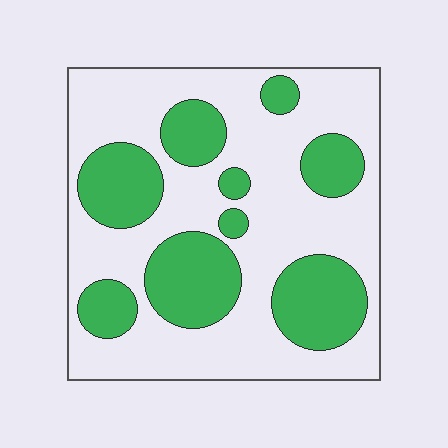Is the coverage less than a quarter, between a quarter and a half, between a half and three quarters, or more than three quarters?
Between a quarter and a half.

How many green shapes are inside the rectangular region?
9.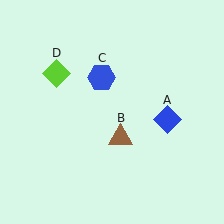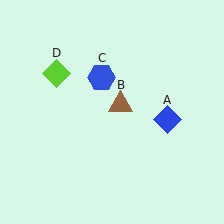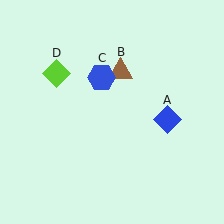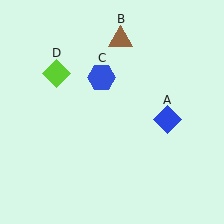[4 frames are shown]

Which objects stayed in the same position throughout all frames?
Blue diamond (object A) and blue hexagon (object C) and lime diamond (object D) remained stationary.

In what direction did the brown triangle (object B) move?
The brown triangle (object B) moved up.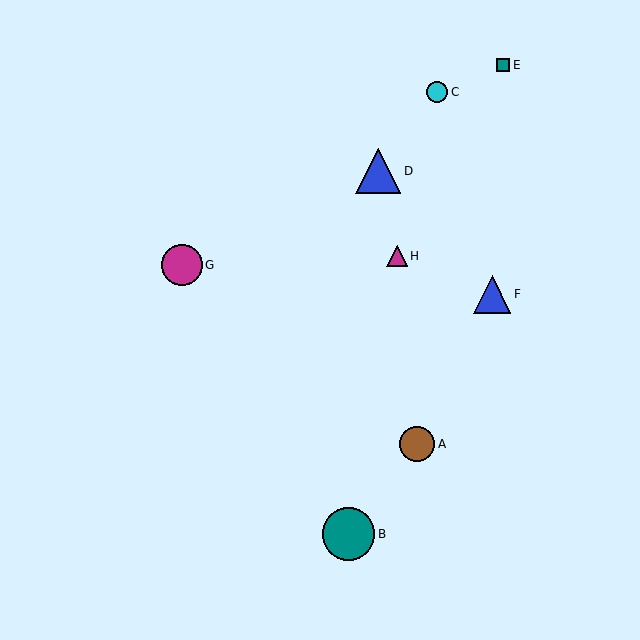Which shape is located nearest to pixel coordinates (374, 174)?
The blue triangle (labeled D) at (378, 171) is nearest to that location.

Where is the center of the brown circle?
The center of the brown circle is at (417, 444).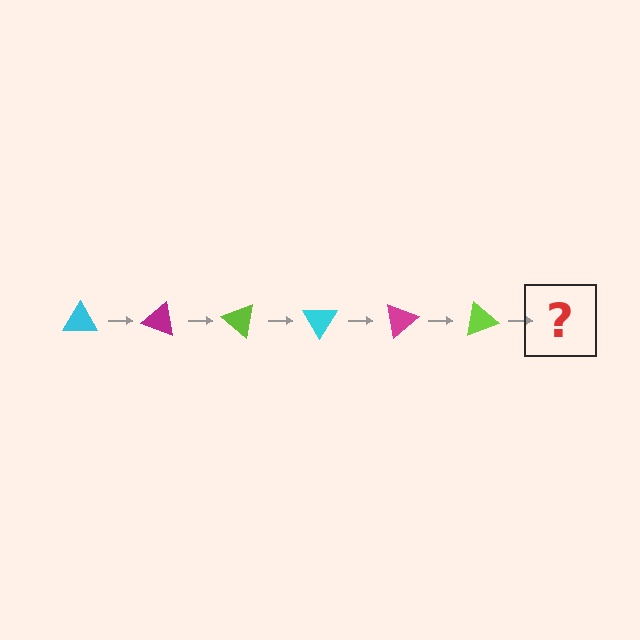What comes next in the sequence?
The next element should be a cyan triangle, rotated 120 degrees from the start.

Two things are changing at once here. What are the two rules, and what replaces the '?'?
The two rules are that it rotates 20 degrees each step and the color cycles through cyan, magenta, and lime. The '?' should be a cyan triangle, rotated 120 degrees from the start.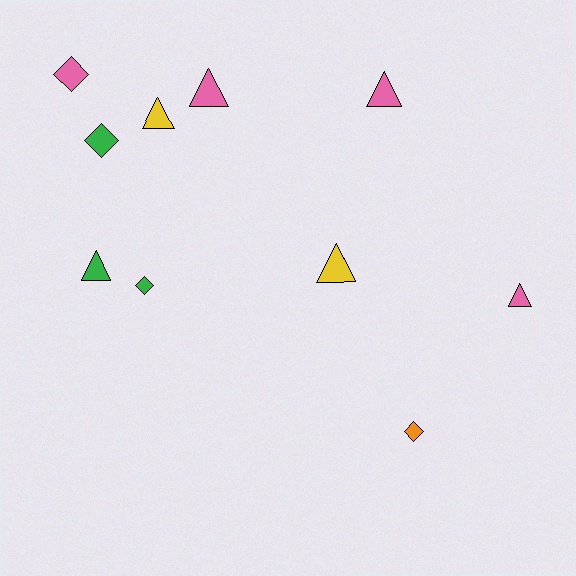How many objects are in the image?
There are 10 objects.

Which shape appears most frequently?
Triangle, with 6 objects.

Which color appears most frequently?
Pink, with 4 objects.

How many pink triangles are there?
There are 3 pink triangles.